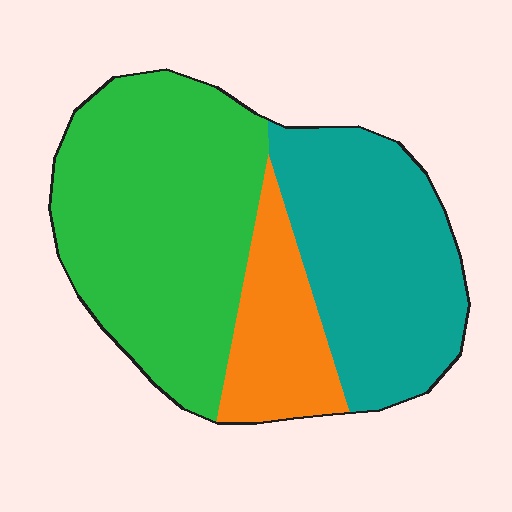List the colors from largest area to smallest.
From largest to smallest: green, teal, orange.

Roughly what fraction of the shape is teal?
Teal takes up about one third (1/3) of the shape.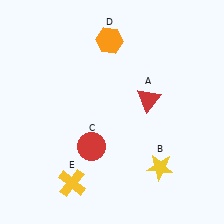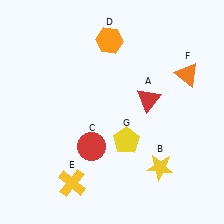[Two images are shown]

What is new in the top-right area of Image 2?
An orange triangle (F) was added in the top-right area of Image 2.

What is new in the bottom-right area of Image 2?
A yellow pentagon (G) was added in the bottom-right area of Image 2.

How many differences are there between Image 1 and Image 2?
There are 2 differences between the two images.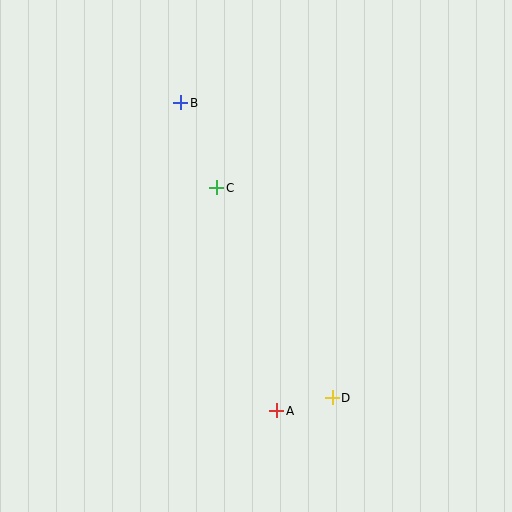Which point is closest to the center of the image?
Point C at (217, 188) is closest to the center.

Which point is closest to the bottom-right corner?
Point D is closest to the bottom-right corner.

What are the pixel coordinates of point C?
Point C is at (217, 188).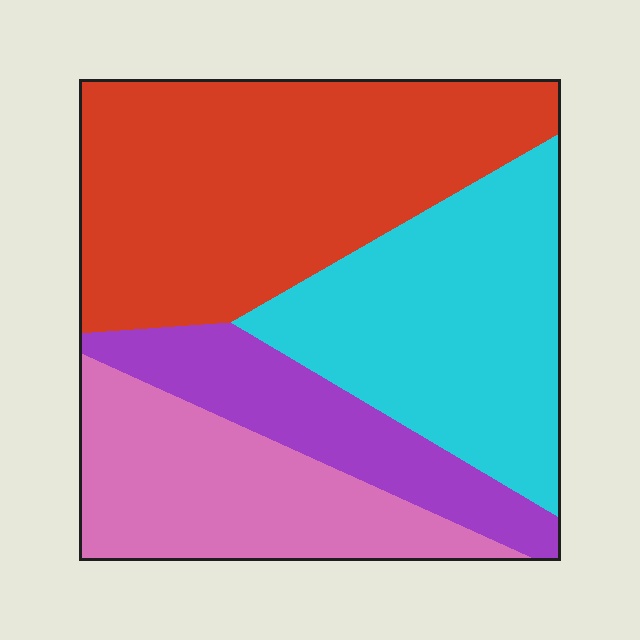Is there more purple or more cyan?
Cyan.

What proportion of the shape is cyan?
Cyan takes up about one quarter (1/4) of the shape.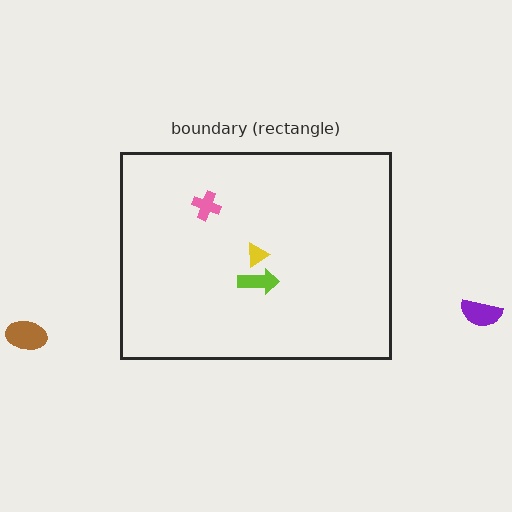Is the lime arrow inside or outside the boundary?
Inside.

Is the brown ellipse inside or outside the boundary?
Outside.